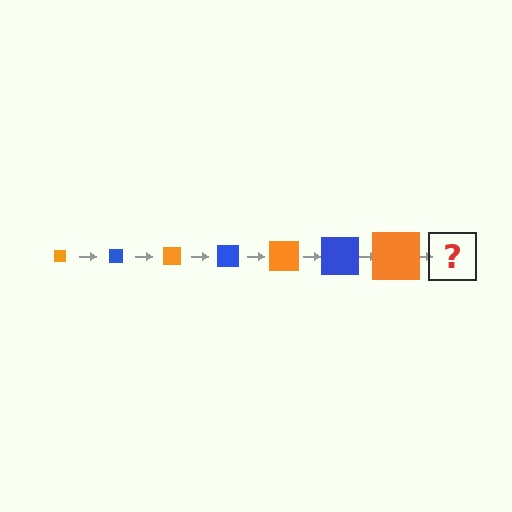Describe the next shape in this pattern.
It should be a blue square, larger than the previous one.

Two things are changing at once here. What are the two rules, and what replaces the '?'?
The two rules are that the square grows larger each step and the color cycles through orange and blue. The '?' should be a blue square, larger than the previous one.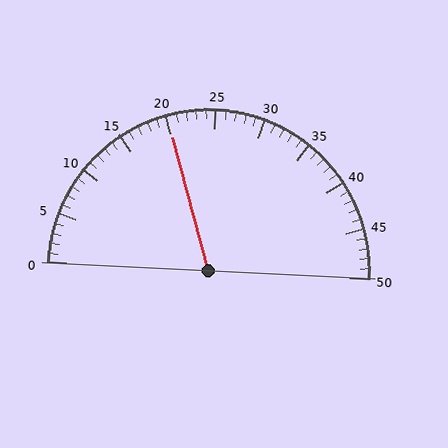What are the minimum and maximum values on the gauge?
The gauge ranges from 0 to 50.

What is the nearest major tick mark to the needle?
The nearest major tick mark is 20.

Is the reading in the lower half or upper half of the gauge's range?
The reading is in the lower half of the range (0 to 50).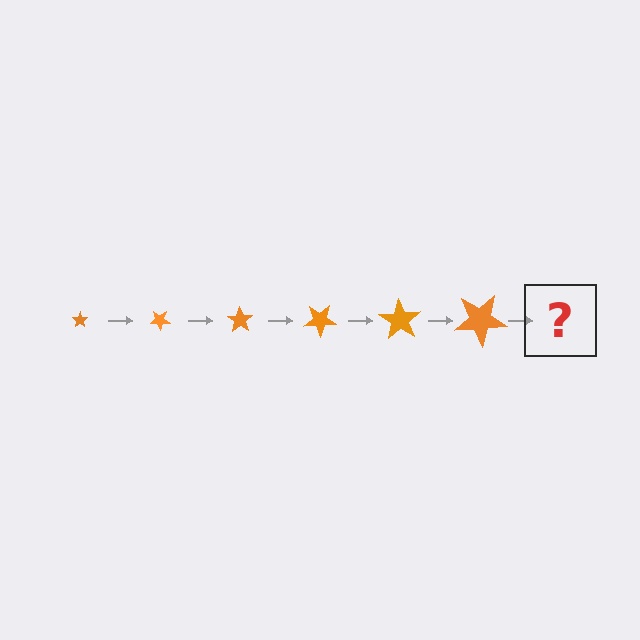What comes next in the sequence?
The next element should be a star, larger than the previous one and rotated 210 degrees from the start.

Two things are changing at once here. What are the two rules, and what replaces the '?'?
The two rules are that the star grows larger each step and it rotates 35 degrees each step. The '?' should be a star, larger than the previous one and rotated 210 degrees from the start.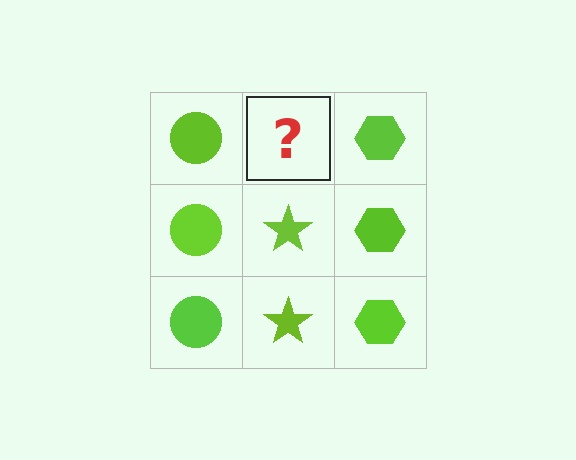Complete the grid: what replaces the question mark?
The question mark should be replaced with a lime star.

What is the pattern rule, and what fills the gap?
The rule is that each column has a consistent shape. The gap should be filled with a lime star.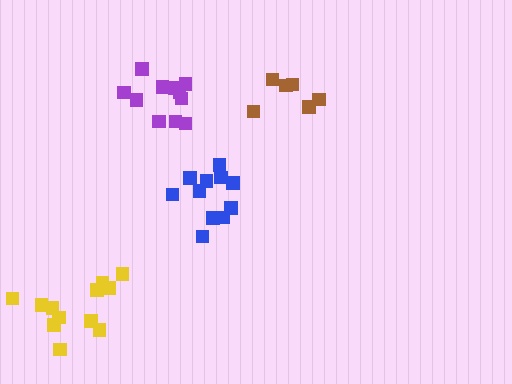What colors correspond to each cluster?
The clusters are colored: brown, blue, purple, yellow.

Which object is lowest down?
The yellow cluster is bottommost.